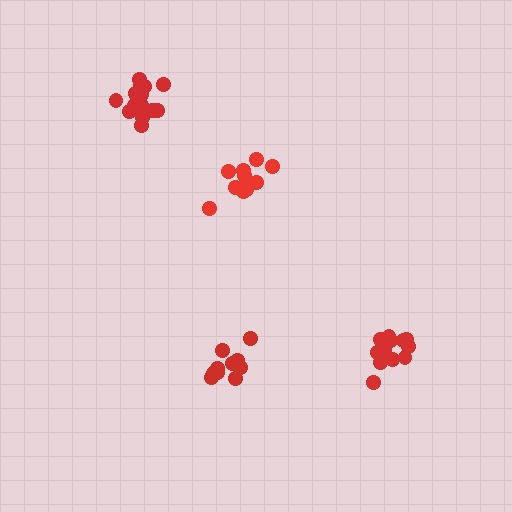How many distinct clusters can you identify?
There are 4 distinct clusters.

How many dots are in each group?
Group 1: 12 dots, Group 2: 10 dots, Group 3: 11 dots, Group 4: 14 dots (47 total).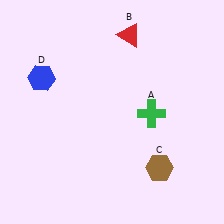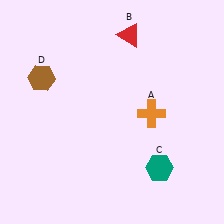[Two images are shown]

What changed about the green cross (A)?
In Image 1, A is green. In Image 2, it changed to orange.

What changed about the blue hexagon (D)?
In Image 1, D is blue. In Image 2, it changed to brown.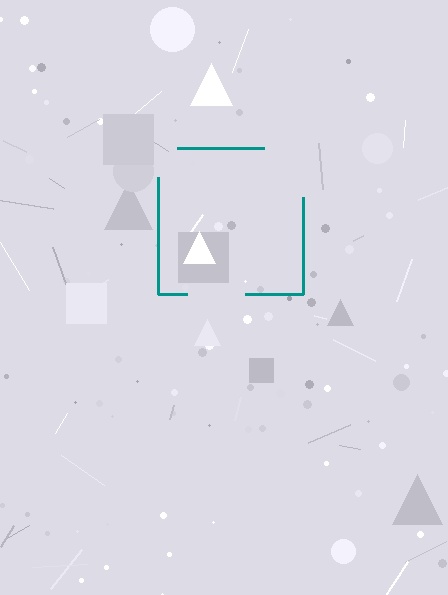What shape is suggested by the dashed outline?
The dashed outline suggests a square.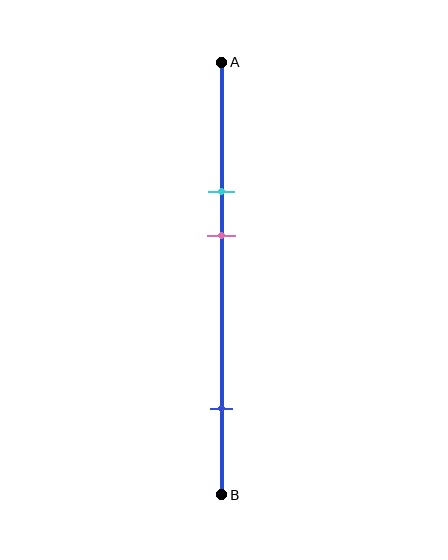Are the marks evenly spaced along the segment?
No, the marks are not evenly spaced.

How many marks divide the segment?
There are 3 marks dividing the segment.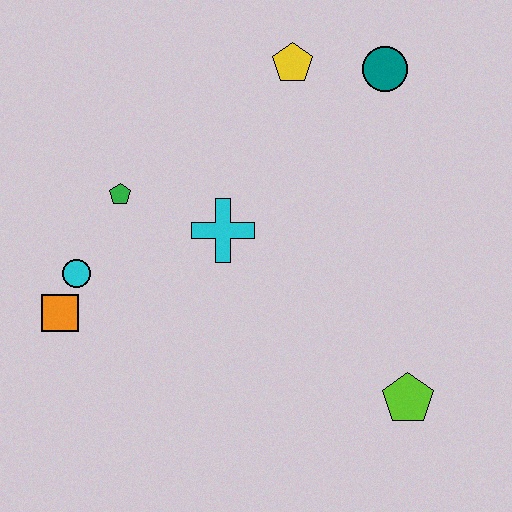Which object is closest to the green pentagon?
The cyan circle is closest to the green pentagon.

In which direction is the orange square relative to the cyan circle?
The orange square is below the cyan circle.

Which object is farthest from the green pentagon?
The lime pentagon is farthest from the green pentagon.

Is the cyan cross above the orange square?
Yes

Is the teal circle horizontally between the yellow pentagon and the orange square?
No